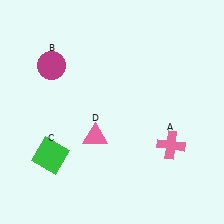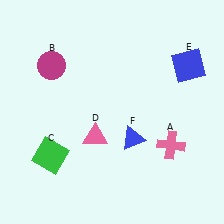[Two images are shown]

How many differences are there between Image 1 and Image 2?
There are 2 differences between the two images.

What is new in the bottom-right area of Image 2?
A blue triangle (F) was added in the bottom-right area of Image 2.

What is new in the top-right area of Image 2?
A blue square (E) was added in the top-right area of Image 2.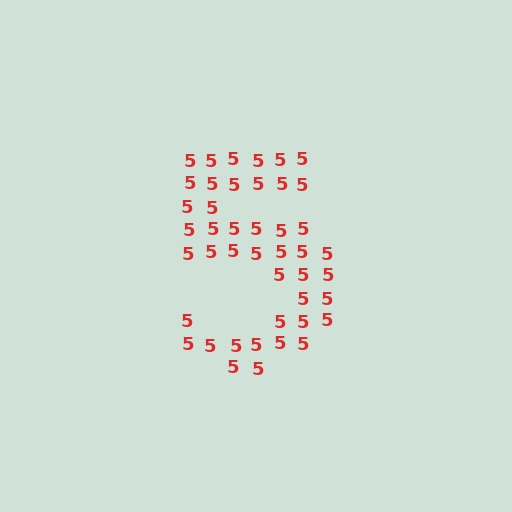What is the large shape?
The large shape is the digit 5.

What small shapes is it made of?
It is made of small digit 5's.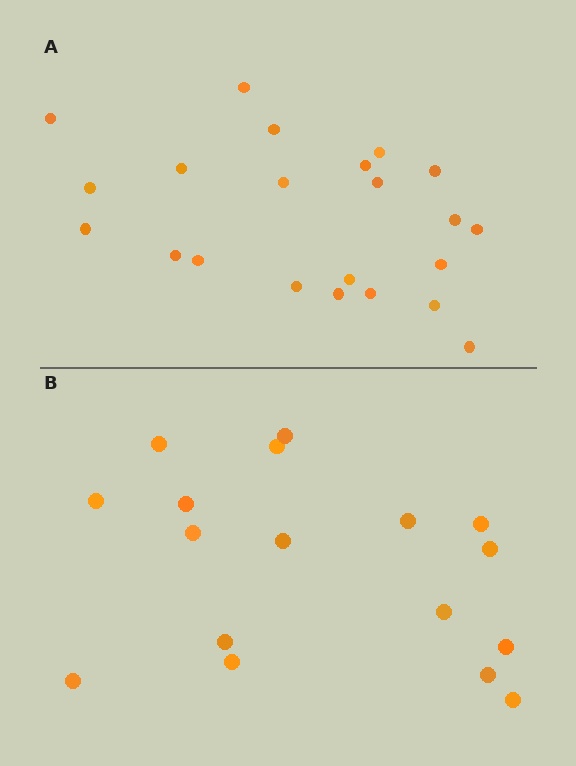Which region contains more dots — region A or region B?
Region A (the top region) has more dots.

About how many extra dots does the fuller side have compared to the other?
Region A has about 5 more dots than region B.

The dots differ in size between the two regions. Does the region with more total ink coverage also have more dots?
No. Region B has more total ink coverage because its dots are larger, but region A actually contains more individual dots. Total area can be misleading — the number of items is what matters here.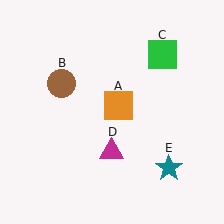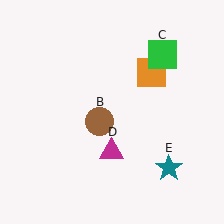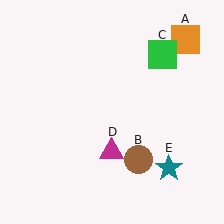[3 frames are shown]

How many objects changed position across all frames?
2 objects changed position: orange square (object A), brown circle (object B).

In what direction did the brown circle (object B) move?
The brown circle (object B) moved down and to the right.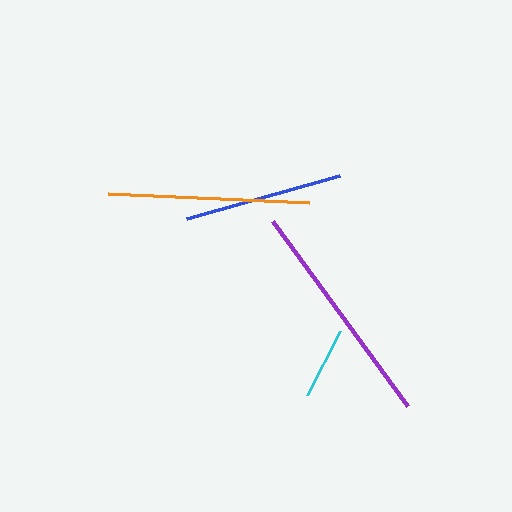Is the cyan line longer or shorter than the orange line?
The orange line is longer than the cyan line.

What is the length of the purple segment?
The purple segment is approximately 230 pixels long.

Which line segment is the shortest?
The cyan line is the shortest at approximately 72 pixels.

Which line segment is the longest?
The purple line is the longest at approximately 230 pixels.